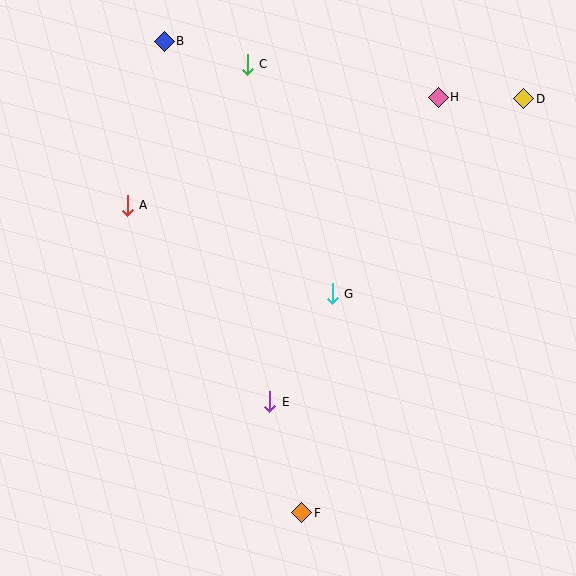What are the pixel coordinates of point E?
Point E is at (270, 402).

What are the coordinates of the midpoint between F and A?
The midpoint between F and A is at (215, 359).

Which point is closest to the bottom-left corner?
Point F is closest to the bottom-left corner.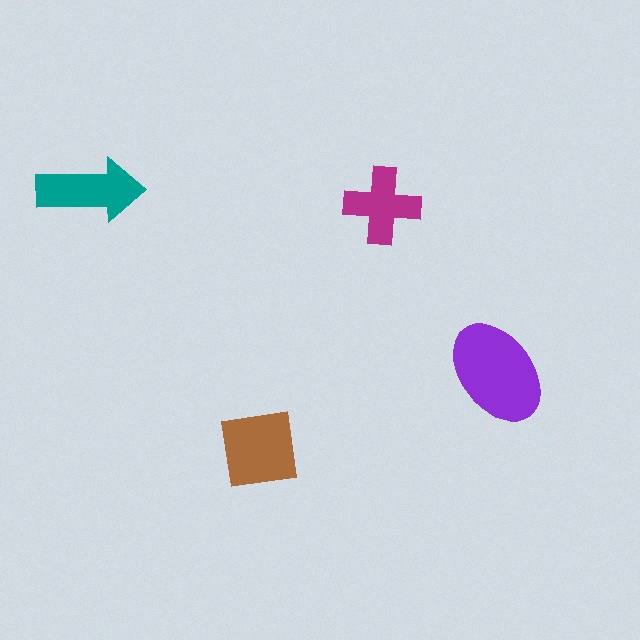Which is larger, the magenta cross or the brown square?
The brown square.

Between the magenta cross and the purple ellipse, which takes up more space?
The purple ellipse.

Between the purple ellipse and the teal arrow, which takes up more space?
The purple ellipse.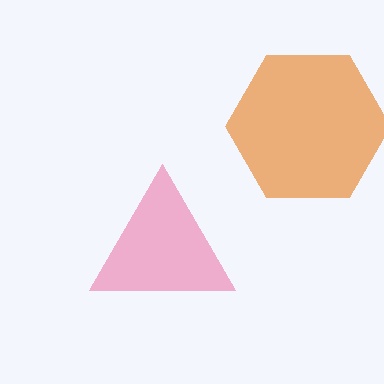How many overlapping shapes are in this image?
There are 2 overlapping shapes in the image.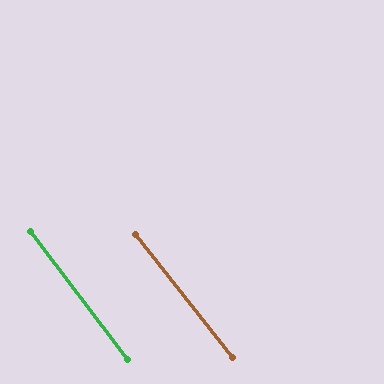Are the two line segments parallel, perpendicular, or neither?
Parallel — their directions differ by only 1.0°.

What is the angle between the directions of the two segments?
Approximately 1 degree.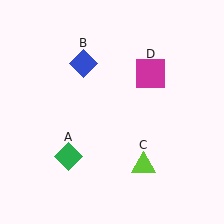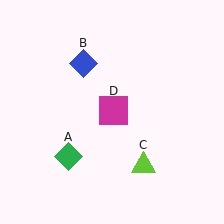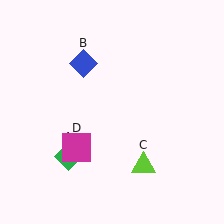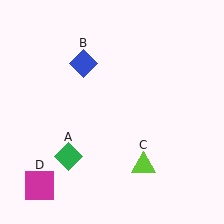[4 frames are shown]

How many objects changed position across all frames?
1 object changed position: magenta square (object D).